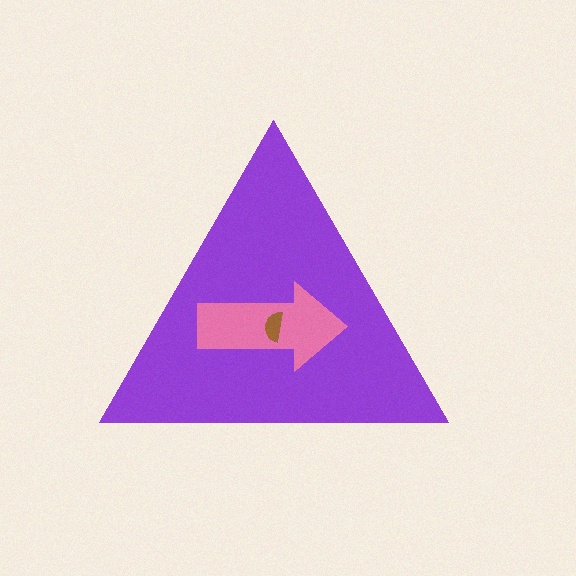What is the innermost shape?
The brown semicircle.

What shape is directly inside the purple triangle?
The pink arrow.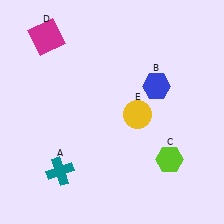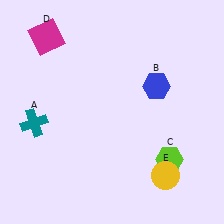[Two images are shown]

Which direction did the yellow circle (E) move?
The yellow circle (E) moved down.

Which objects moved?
The objects that moved are: the teal cross (A), the yellow circle (E).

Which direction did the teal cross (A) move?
The teal cross (A) moved up.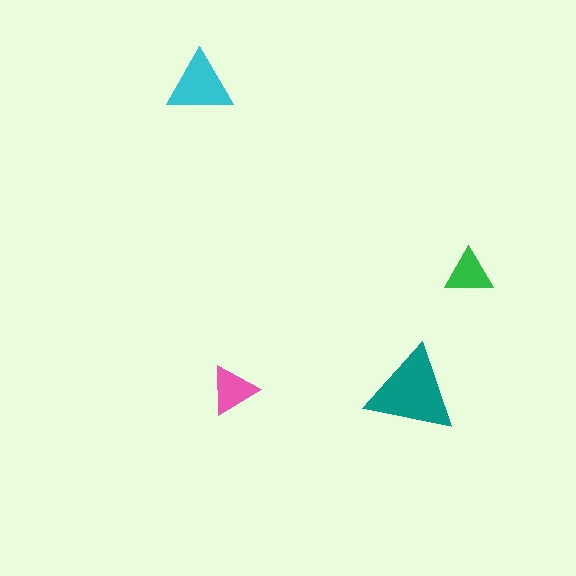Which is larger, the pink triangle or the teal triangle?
The teal one.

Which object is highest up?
The cyan triangle is topmost.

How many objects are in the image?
There are 4 objects in the image.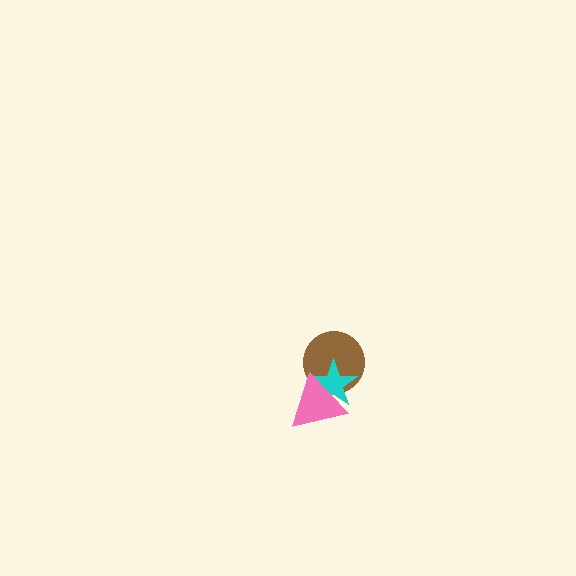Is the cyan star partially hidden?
Yes, it is partially covered by another shape.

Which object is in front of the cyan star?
The pink triangle is in front of the cyan star.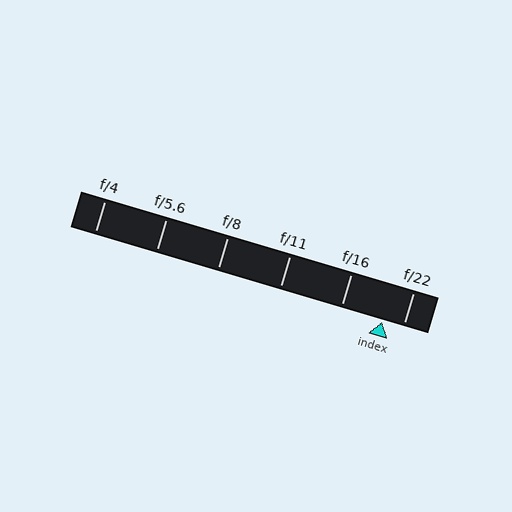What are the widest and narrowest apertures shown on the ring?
The widest aperture shown is f/4 and the narrowest is f/22.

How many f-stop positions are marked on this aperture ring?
There are 6 f-stop positions marked.